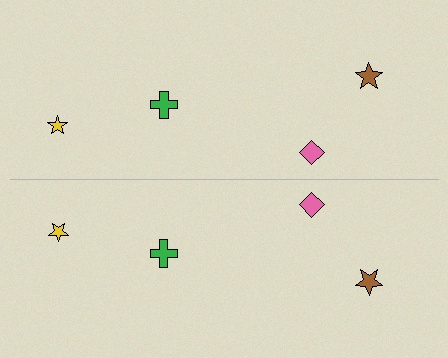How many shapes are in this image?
There are 8 shapes in this image.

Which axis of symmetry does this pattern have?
The pattern has a horizontal axis of symmetry running through the center of the image.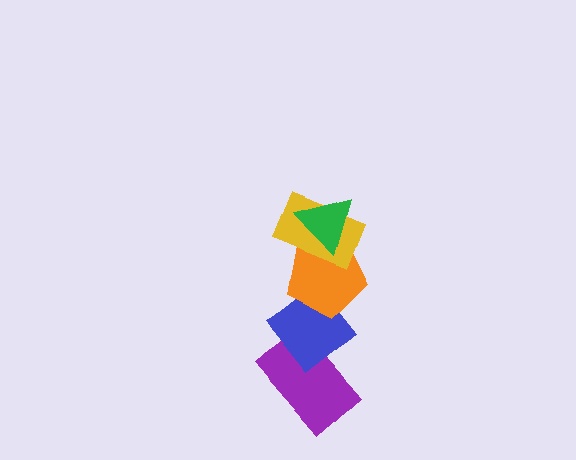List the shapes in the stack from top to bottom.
From top to bottom: the green triangle, the yellow rectangle, the orange pentagon, the blue diamond, the purple rectangle.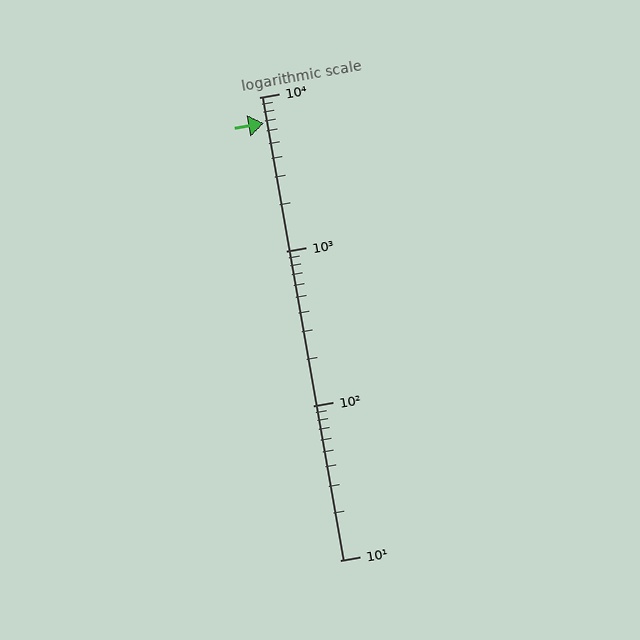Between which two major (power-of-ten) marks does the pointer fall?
The pointer is between 1000 and 10000.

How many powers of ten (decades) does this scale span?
The scale spans 3 decades, from 10 to 10000.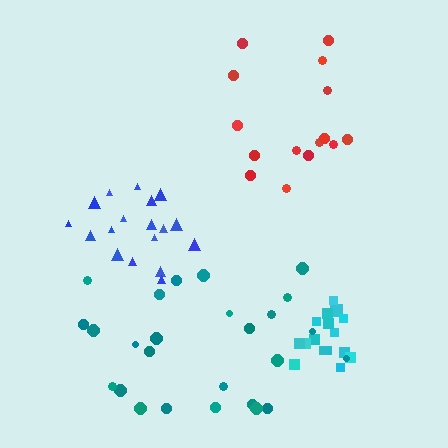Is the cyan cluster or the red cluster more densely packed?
Cyan.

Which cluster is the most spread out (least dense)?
Teal.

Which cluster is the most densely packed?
Cyan.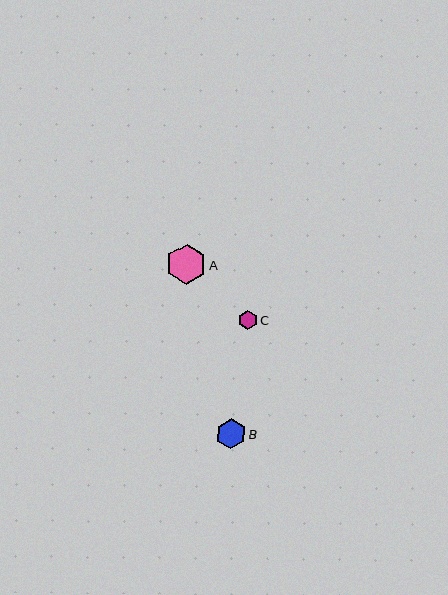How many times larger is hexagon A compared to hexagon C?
Hexagon A is approximately 2.1 times the size of hexagon C.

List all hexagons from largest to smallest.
From largest to smallest: A, B, C.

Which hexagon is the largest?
Hexagon A is the largest with a size of approximately 40 pixels.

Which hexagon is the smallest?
Hexagon C is the smallest with a size of approximately 19 pixels.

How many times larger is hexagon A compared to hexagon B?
Hexagon A is approximately 1.3 times the size of hexagon B.